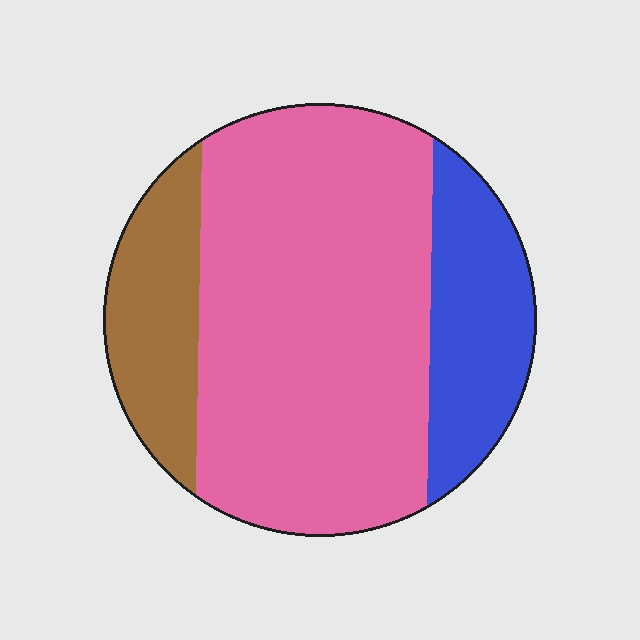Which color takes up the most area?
Pink, at roughly 65%.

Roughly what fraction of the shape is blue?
Blue covers about 20% of the shape.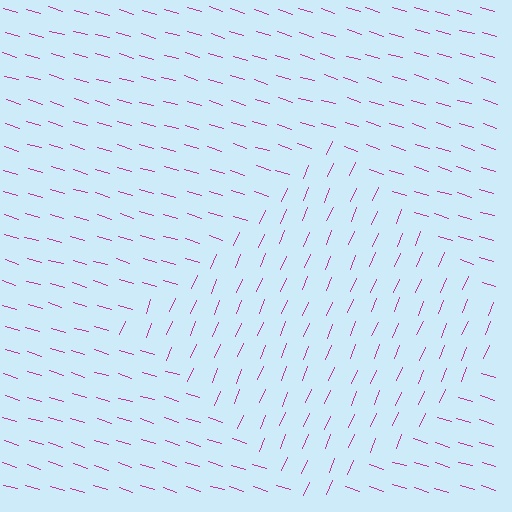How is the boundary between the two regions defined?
The boundary is defined purely by a change in line orientation (approximately 84 degrees difference). All lines are the same color and thickness.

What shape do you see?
I see a diamond.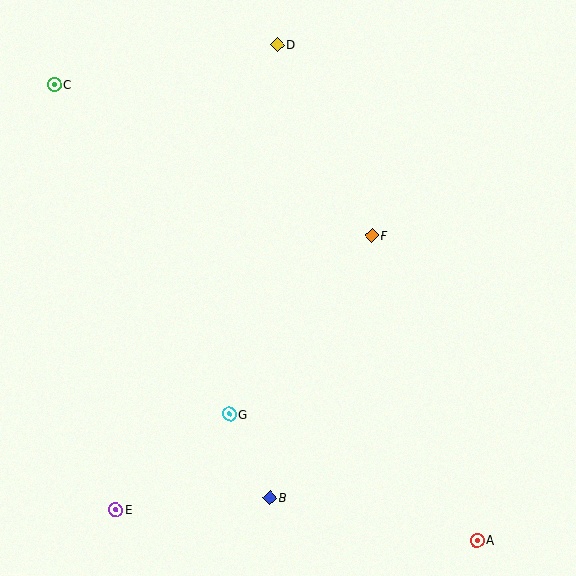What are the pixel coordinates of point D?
Point D is at (277, 45).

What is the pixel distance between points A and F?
The distance between A and F is 322 pixels.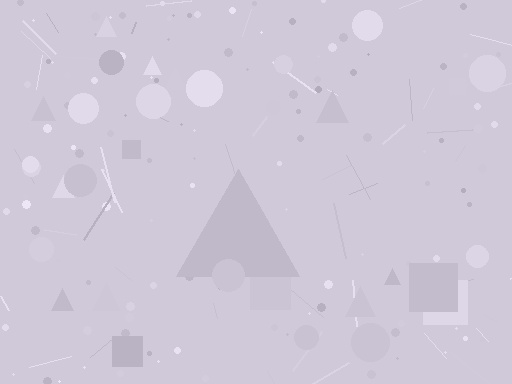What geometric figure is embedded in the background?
A triangle is embedded in the background.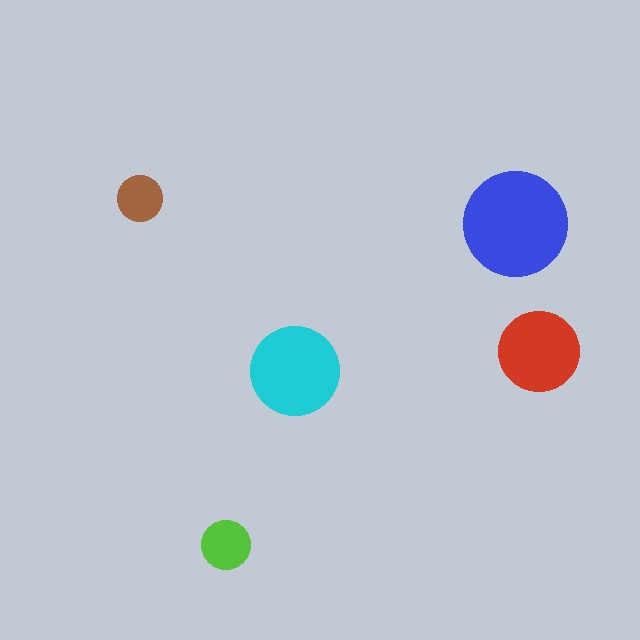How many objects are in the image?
There are 5 objects in the image.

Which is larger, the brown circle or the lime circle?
The lime one.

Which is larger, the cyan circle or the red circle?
The cyan one.